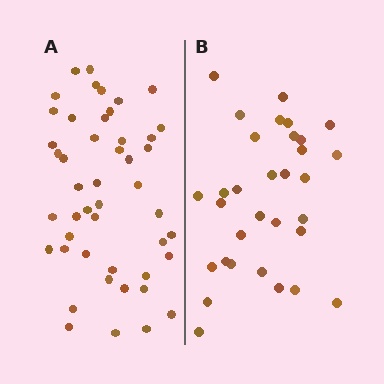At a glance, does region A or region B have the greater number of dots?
Region A (the left region) has more dots.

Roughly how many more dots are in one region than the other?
Region A has approximately 15 more dots than region B.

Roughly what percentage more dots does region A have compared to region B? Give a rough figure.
About 45% more.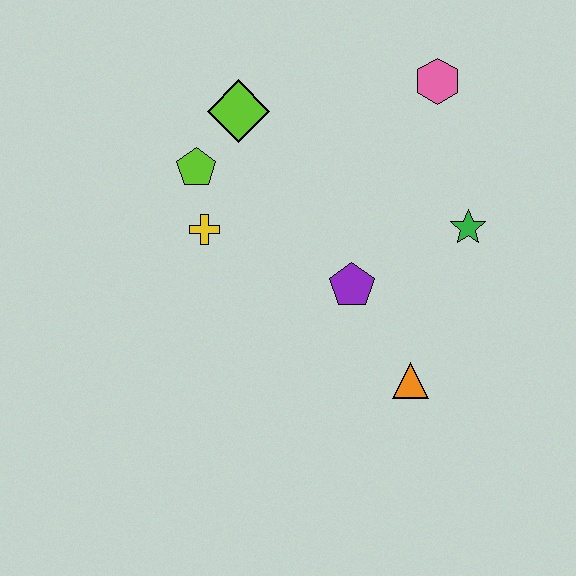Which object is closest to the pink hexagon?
The green star is closest to the pink hexagon.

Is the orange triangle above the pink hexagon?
No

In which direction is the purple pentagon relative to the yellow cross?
The purple pentagon is to the right of the yellow cross.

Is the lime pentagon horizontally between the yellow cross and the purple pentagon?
No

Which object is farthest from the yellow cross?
The pink hexagon is farthest from the yellow cross.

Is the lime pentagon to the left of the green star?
Yes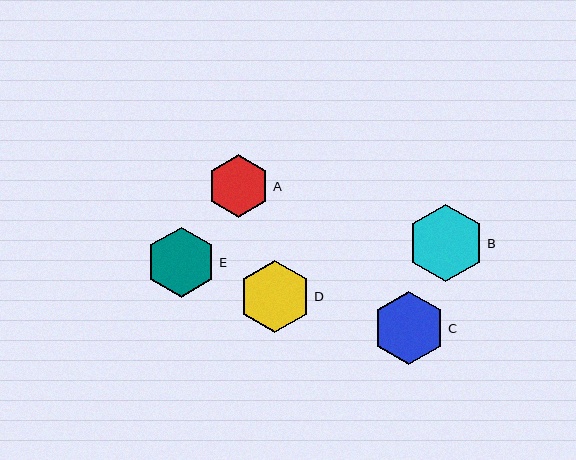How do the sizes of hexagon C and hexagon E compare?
Hexagon C and hexagon E are approximately the same size.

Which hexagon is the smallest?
Hexagon A is the smallest with a size of approximately 63 pixels.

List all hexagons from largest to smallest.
From largest to smallest: B, C, D, E, A.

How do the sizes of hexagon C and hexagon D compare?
Hexagon C and hexagon D are approximately the same size.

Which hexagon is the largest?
Hexagon B is the largest with a size of approximately 77 pixels.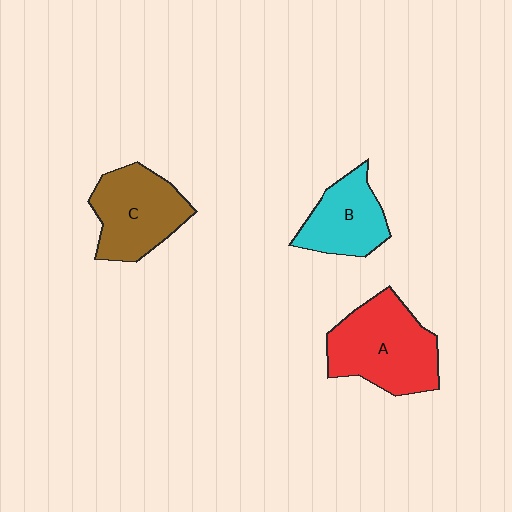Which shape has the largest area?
Shape A (red).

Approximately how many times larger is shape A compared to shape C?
Approximately 1.2 times.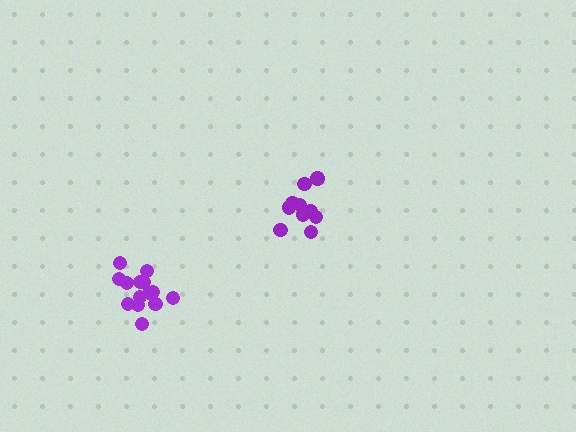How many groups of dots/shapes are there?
There are 2 groups.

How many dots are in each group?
Group 1: 14 dots, Group 2: 10 dots (24 total).